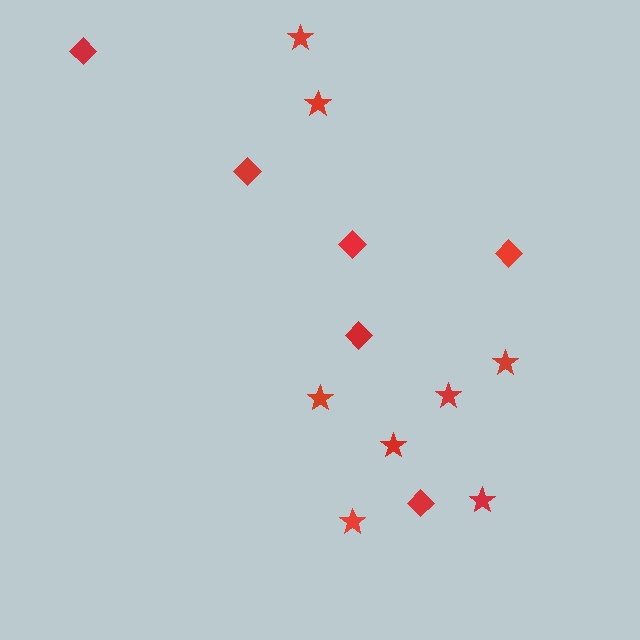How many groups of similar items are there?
There are 2 groups: one group of diamonds (6) and one group of stars (8).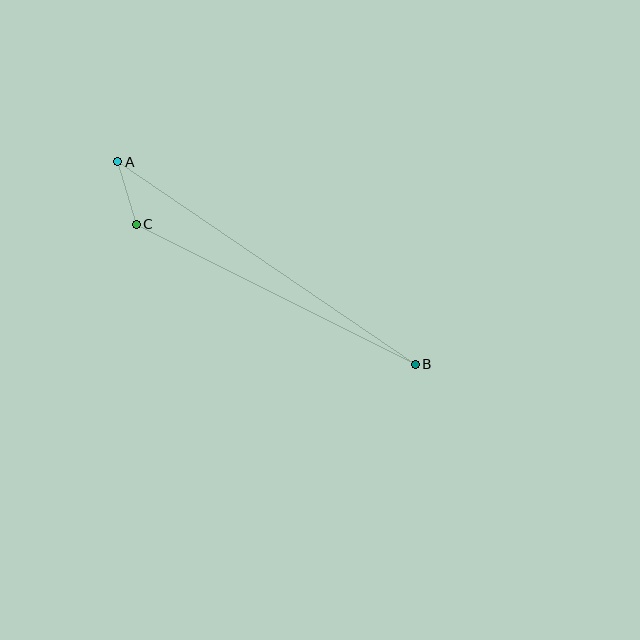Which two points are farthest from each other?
Points A and B are farthest from each other.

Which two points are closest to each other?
Points A and C are closest to each other.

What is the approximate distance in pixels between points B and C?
The distance between B and C is approximately 312 pixels.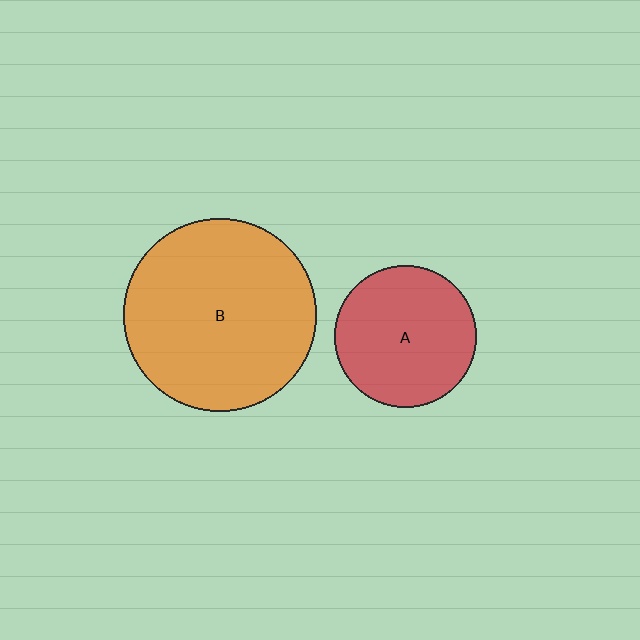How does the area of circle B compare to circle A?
Approximately 1.8 times.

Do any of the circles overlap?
No, none of the circles overlap.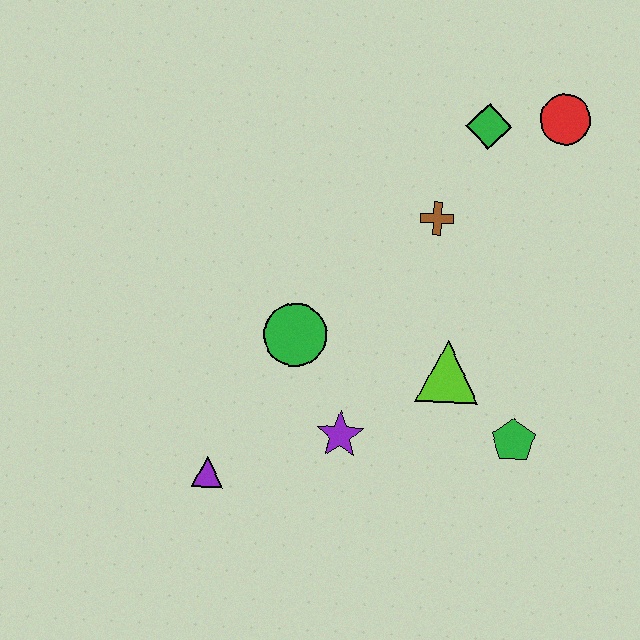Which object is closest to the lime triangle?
The green pentagon is closest to the lime triangle.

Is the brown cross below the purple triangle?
No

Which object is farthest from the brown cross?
The purple triangle is farthest from the brown cross.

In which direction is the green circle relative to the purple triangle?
The green circle is above the purple triangle.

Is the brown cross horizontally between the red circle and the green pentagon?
No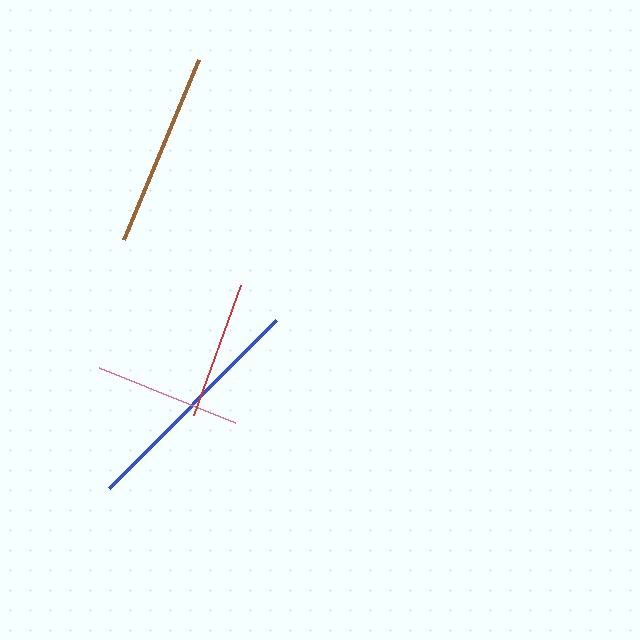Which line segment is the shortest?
The red line is the shortest at approximately 137 pixels.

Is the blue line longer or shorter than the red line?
The blue line is longer than the red line.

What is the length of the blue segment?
The blue segment is approximately 236 pixels long.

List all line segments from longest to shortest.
From longest to shortest: blue, brown, pink, red.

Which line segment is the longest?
The blue line is the longest at approximately 236 pixels.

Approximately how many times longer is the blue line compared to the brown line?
The blue line is approximately 1.2 times the length of the brown line.